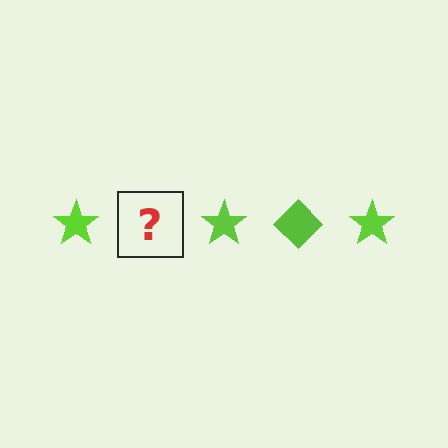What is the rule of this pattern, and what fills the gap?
The rule is that the pattern cycles through star, diamond shapes in lime. The gap should be filled with a lime diamond.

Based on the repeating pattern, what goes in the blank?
The blank should be a lime diamond.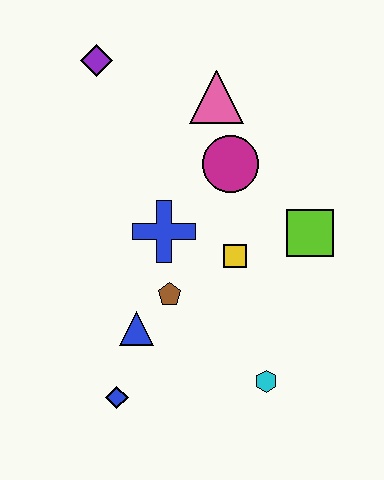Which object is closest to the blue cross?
The brown pentagon is closest to the blue cross.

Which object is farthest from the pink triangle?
The blue diamond is farthest from the pink triangle.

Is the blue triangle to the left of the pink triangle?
Yes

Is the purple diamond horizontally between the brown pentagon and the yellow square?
No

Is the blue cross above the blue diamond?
Yes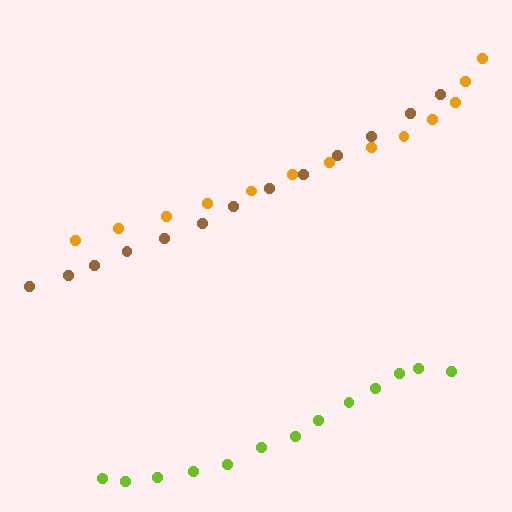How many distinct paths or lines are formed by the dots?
There are 3 distinct paths.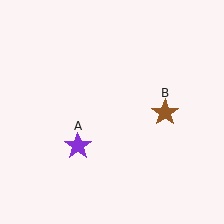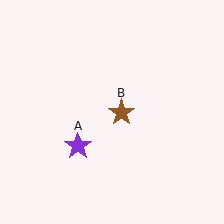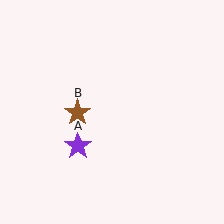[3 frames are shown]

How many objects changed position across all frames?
1 object changed position: brown star (object B).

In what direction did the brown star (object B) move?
The brown star (object B) moved left.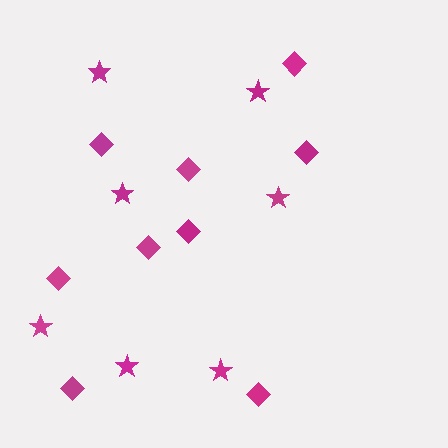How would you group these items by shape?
There are 2 groups: one group of diamonds (9) and one group of stars (7).